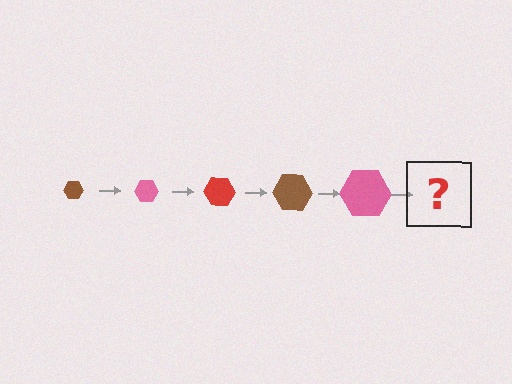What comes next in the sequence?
The next element should be a red hexagon, larger than the previous one.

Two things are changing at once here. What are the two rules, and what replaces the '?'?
The two rules are that the hexagon grows larger each step and the color cycles through brown, pink, and red. The '?' should be a red hexagon, larger than the previous one.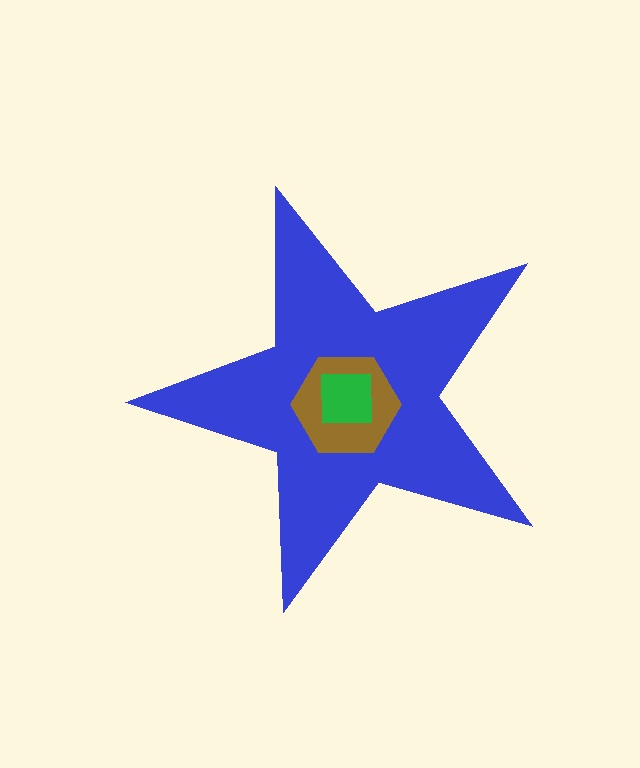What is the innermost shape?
The green square.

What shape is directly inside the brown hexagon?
The green square.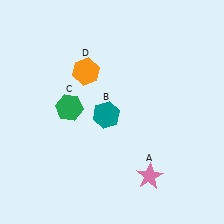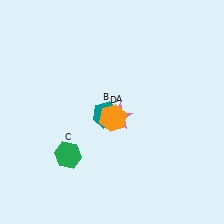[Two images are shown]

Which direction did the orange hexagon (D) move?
The orange hexagon (D) moved down.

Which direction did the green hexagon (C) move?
The green hexagon (C) moved down.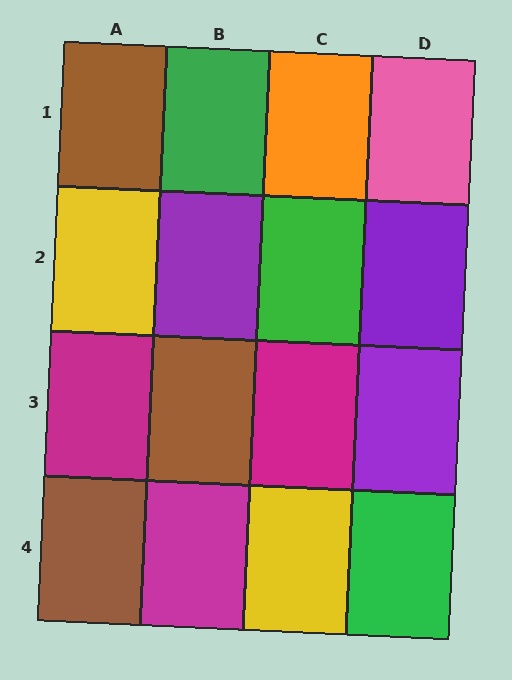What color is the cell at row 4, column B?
Magenta.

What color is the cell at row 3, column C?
Magenta.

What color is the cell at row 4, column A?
Brown.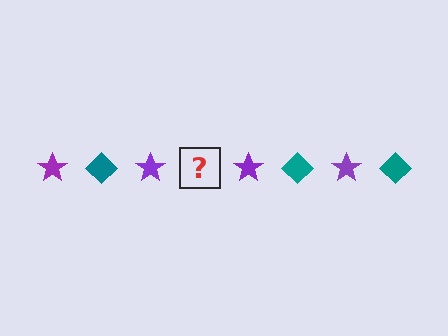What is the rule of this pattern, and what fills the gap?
The rule is that the pattern alternates between purple star and teal diamond. The gap should be filled with a teal diamond.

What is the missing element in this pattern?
The missing element is a teal diamond.